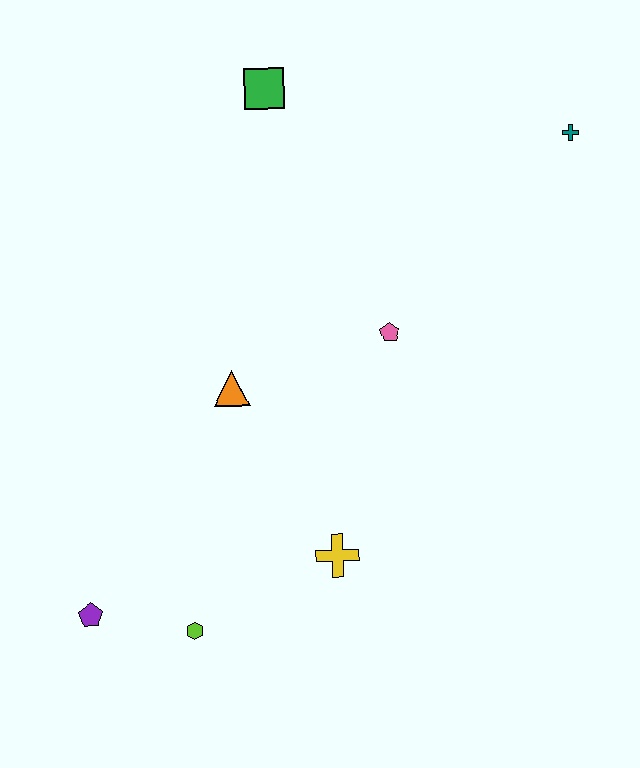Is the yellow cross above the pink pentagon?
No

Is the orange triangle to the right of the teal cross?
No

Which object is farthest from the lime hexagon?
The teal cross is farthest from the lime hexagon.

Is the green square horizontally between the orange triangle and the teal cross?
Yes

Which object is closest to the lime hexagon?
The purple pentagon is closest to the lime hexagon.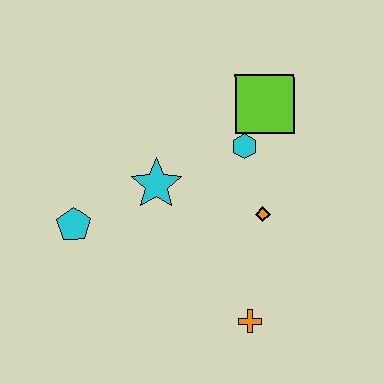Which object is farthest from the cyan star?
The orange cross is farthest from the cyan star.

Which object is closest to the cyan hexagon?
The lime square is closest to the cyan hexagon.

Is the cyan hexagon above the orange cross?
Yes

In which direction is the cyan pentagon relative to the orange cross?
The cyan pentagon is to the left of the orange cross.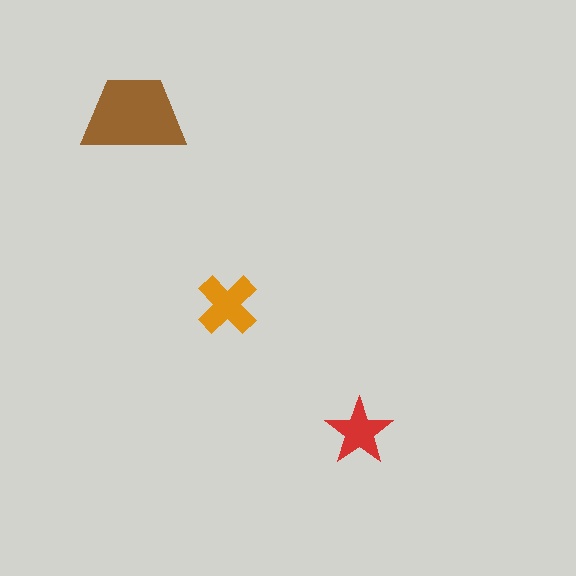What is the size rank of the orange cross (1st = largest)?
2nd.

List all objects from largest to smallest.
The brown trapezoid, the orange cross, the red star.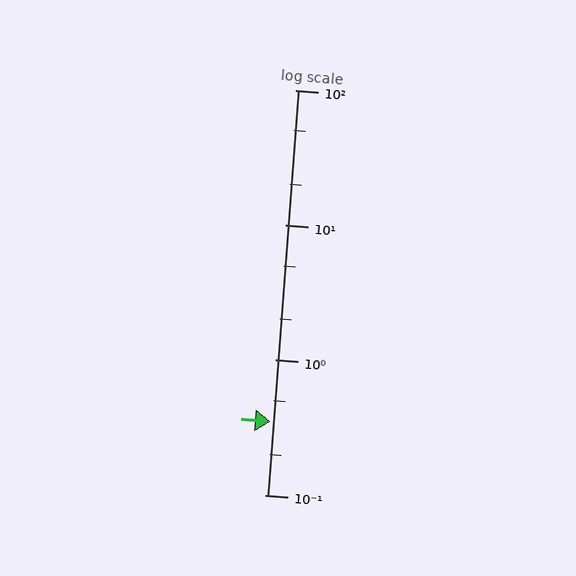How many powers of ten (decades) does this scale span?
The scale spans 3 decades, from 0.1 to 100.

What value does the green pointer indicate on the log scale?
The pointer indicates approximately 0.35.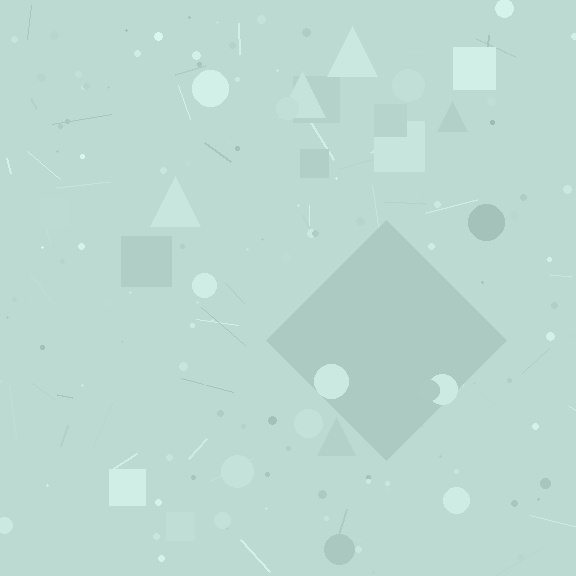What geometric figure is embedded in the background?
A diamond is embedded in the background.